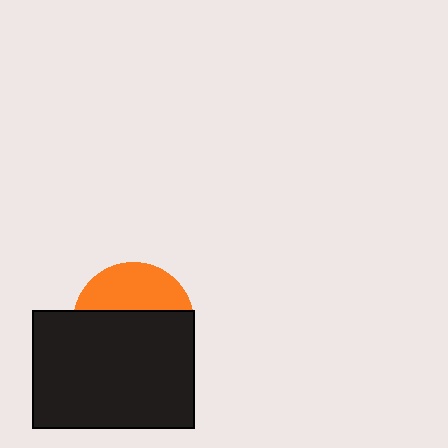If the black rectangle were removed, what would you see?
You would see the complete orange circle.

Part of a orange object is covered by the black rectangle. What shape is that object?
It is a circle.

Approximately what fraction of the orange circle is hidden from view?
Roughly 64% of the orange circle is hidden behind the black rectangle.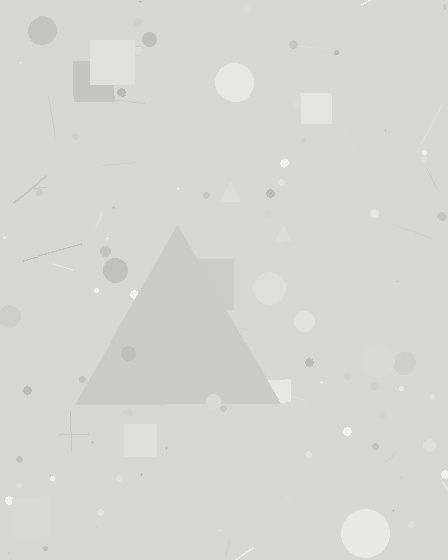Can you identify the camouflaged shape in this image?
The camouflaged shape is a triangle.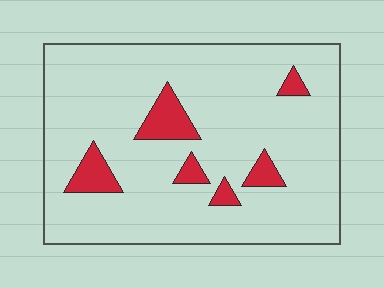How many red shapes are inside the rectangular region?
6.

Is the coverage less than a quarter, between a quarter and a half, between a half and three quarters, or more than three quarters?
Less than a quarter.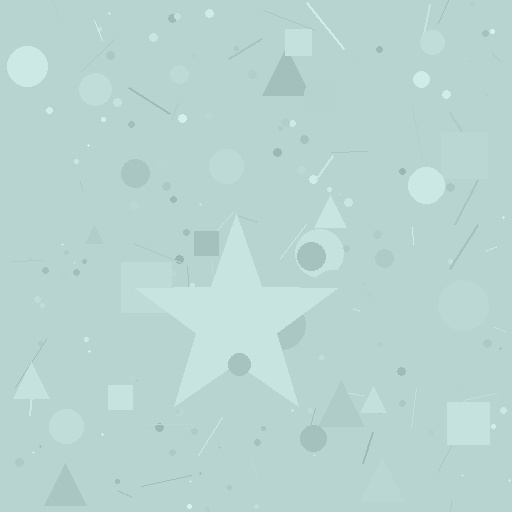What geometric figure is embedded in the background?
A star is embedded in the background.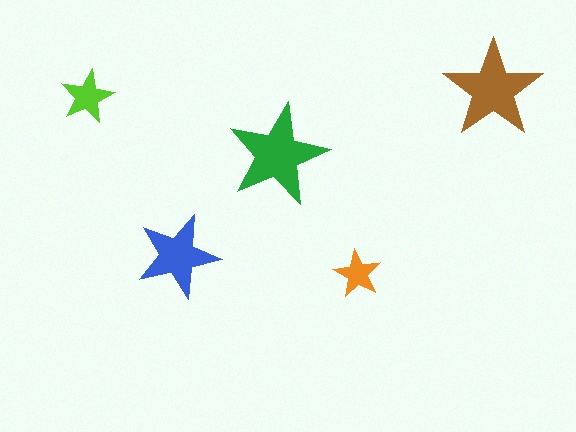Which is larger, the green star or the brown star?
The green one.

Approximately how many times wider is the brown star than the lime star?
About 2 times wider.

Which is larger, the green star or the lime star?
The green one.